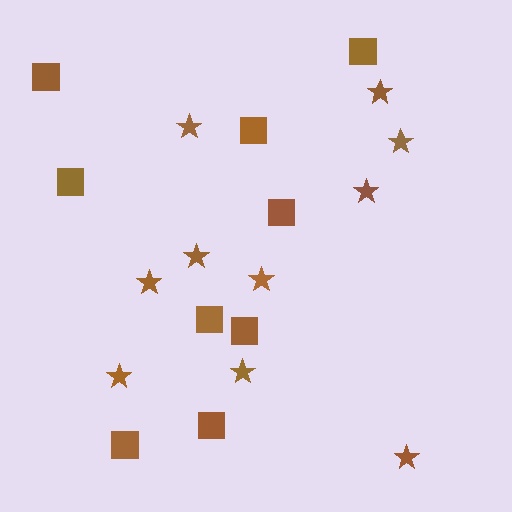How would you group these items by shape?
There are 2 groups: one group of stars (10) and one group of squares (9).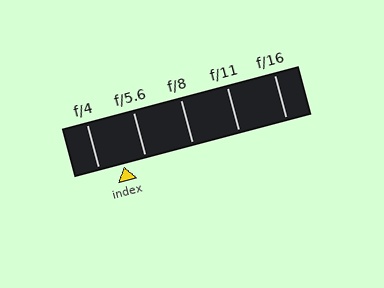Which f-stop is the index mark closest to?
The index mark is closest to f/5.6.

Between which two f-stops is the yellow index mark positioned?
The index mark is between f/4 and f/5.6.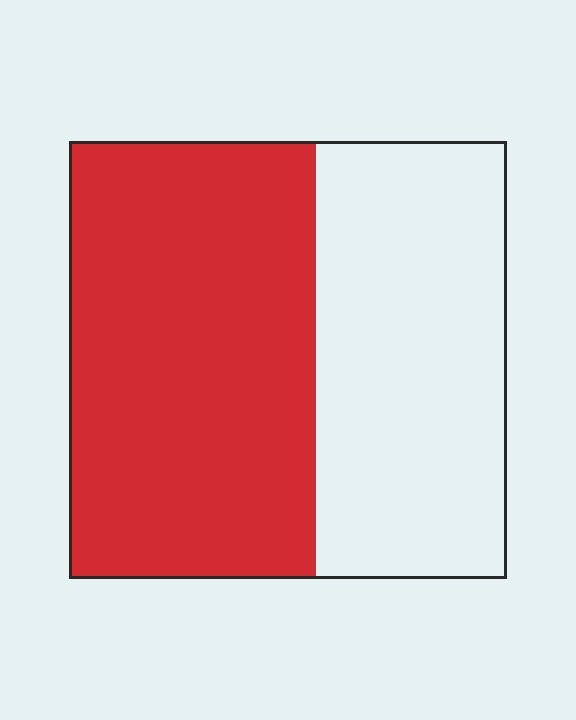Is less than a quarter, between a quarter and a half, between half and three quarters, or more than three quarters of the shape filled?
Between half and three quarters.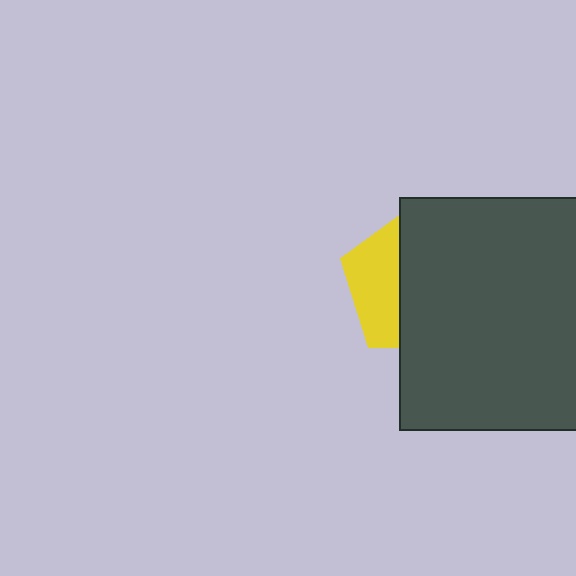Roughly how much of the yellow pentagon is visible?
A small part of it is visible (roughly 35%).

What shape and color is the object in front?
The object in front is a dark gray rectangle.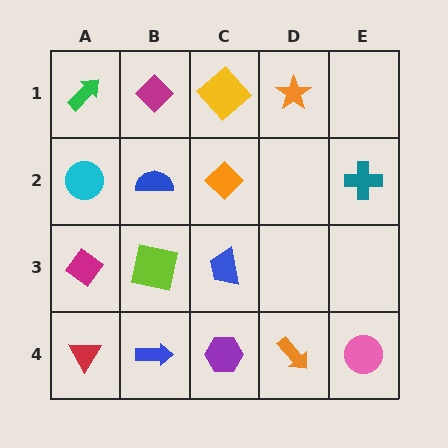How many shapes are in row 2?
4 shapes.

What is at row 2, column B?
A blue semicircle.